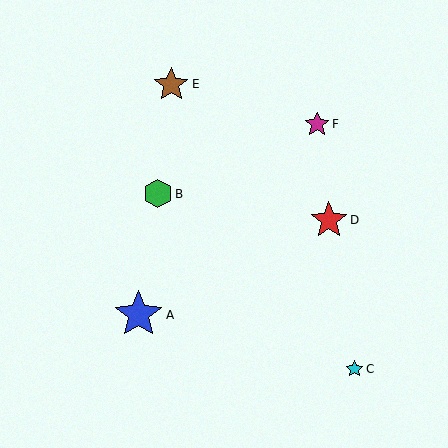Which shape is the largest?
The blue star (labeled A) is the largest.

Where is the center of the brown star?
The center of the brown star is at (171, 84).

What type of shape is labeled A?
Shape A is a blue star.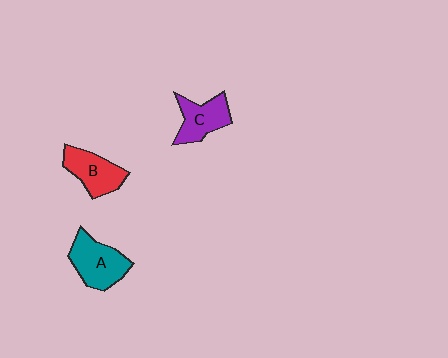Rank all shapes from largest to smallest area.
From largest to smallest: A (teal), B (red), C (purple).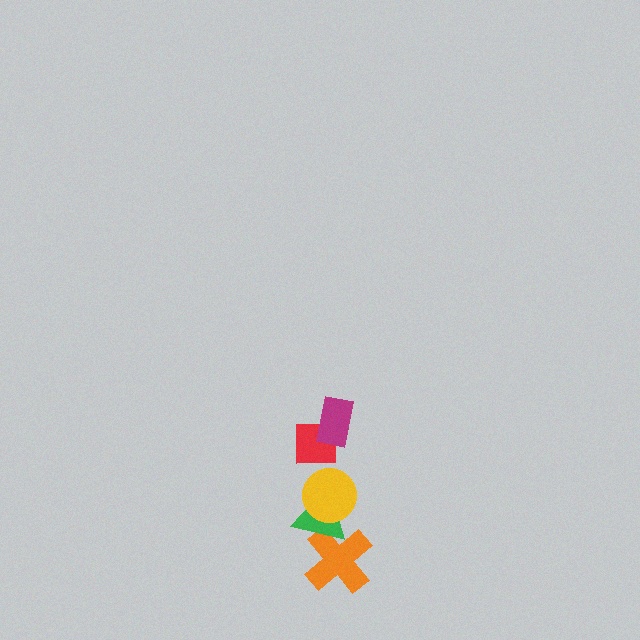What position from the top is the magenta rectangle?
The magenta rectangle is 1st from the top.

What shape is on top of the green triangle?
The yellow circle is on top of the green triangle.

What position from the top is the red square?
The red square is 2nd from the top.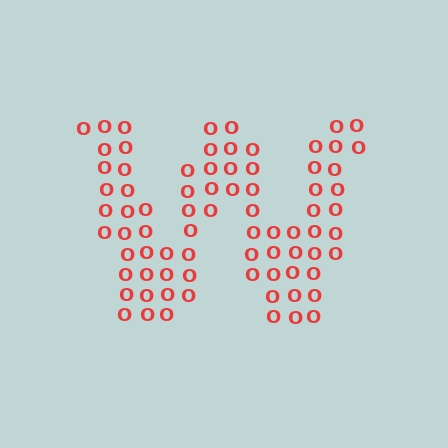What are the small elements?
The small elements are letter O's.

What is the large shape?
The large shape is the letter W.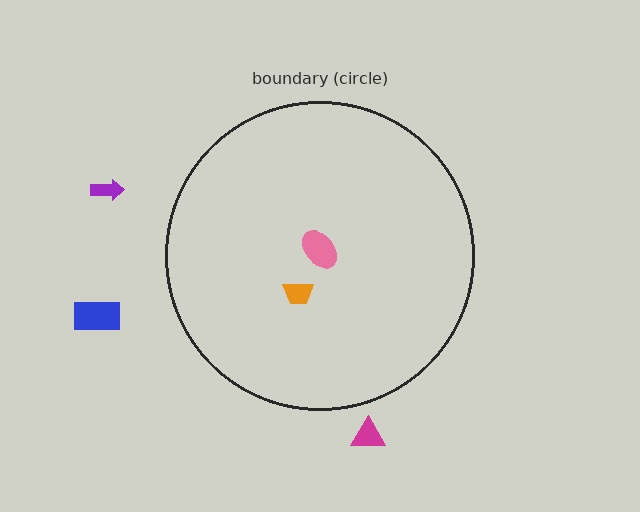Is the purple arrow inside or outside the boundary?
Outside.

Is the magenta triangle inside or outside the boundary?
Outside.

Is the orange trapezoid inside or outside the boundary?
Inside.